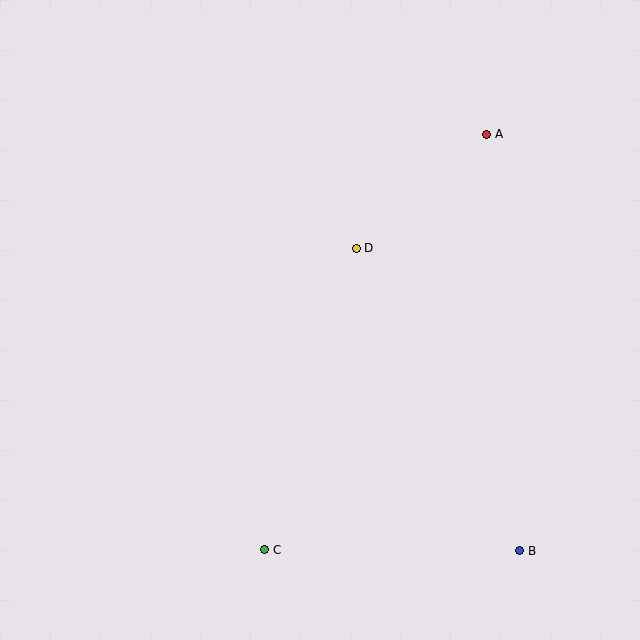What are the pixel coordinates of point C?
Point C is at (265, 550).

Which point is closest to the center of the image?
Point D at (356, 248) is closest to the center.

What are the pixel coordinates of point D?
Point D is at (356, 248).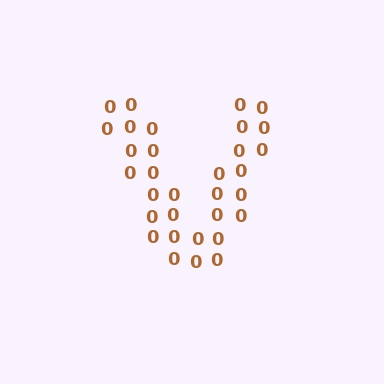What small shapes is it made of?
It is made of small digit 0's.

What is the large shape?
The large shape is the letter V.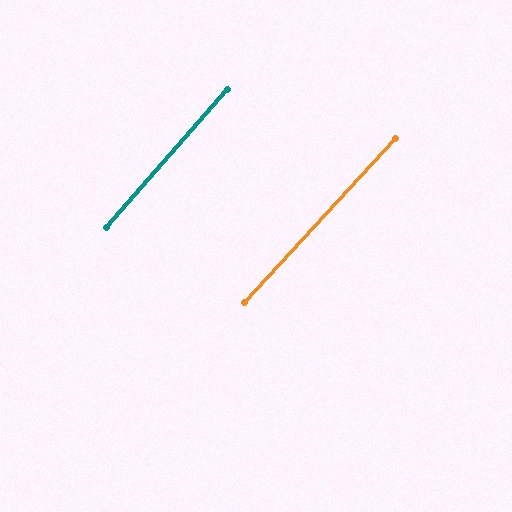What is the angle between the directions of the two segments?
Approximately 1 degree.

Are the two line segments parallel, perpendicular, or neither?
Parallel — their directions differ by only 1.4°.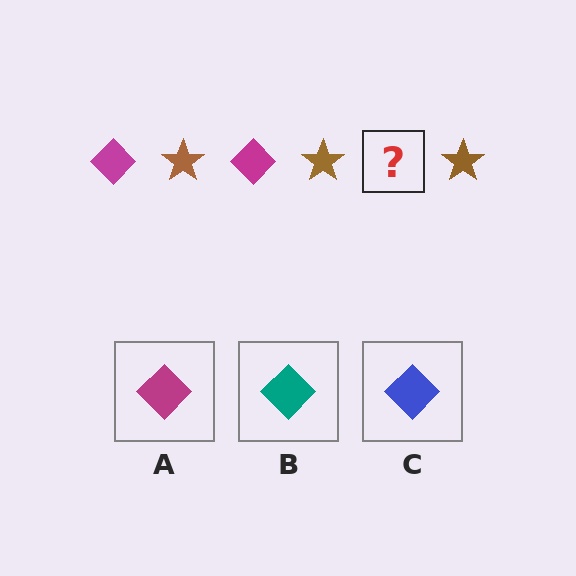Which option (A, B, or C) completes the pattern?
A.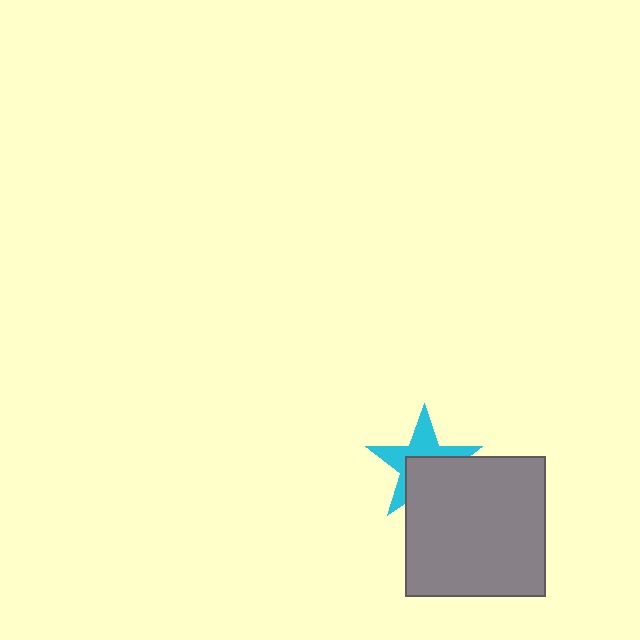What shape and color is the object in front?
The object in front is a gray square.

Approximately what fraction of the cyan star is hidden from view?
Roughly 48% of the cyan star is hidden behind the gray square.